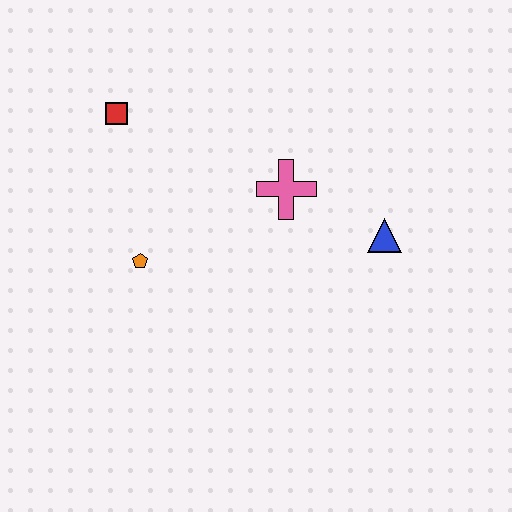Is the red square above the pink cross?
Yes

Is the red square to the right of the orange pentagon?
No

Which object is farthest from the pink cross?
The red square is farthest from the pink cross.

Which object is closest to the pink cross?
The blue triangle is closest to the pink cross.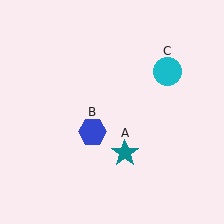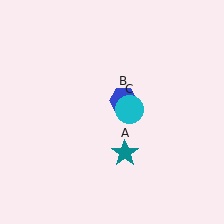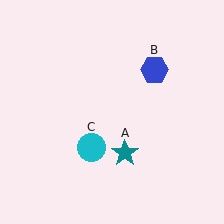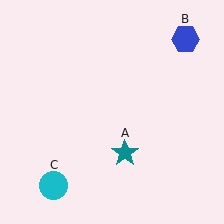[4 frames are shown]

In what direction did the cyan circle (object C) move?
The cyan circle (object C) moved down and to the left.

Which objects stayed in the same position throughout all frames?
Teal star (object A) remained stationary.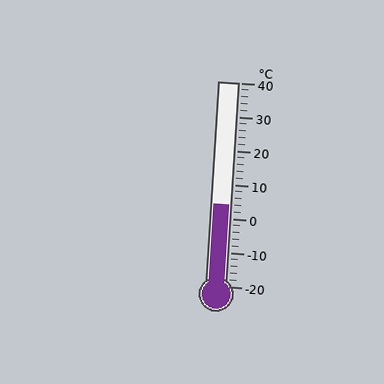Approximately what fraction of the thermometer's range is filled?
The thermometer is filled to approximately 40% of its range.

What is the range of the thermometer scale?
The thermometer scale ranges from -20°C to 40°C.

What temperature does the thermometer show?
The thermometer shows approximately 4°C.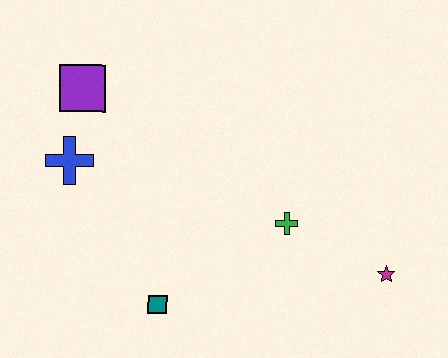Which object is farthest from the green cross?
The purple square is farthest from the green cross.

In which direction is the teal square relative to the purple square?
The teal square is below the purple square.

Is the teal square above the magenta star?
No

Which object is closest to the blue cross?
The purple square is closest to the blue cross.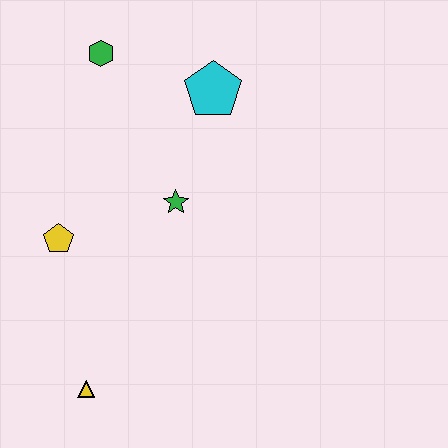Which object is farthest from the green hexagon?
The yellow triangle is farthest from the green hexagon.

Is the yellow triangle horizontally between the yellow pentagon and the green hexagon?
Yes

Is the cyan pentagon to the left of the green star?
No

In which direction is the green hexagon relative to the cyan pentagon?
The green hexagon is to the left of the cyan pentagon.